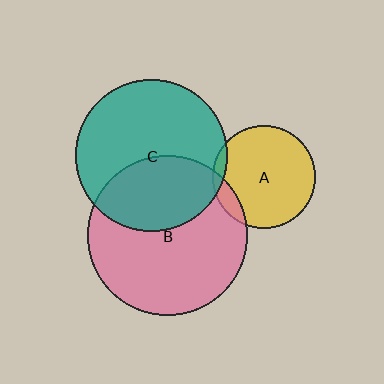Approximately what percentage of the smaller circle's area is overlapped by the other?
Approximately 40%.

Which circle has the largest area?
Circle B (pink).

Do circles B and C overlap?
Yes.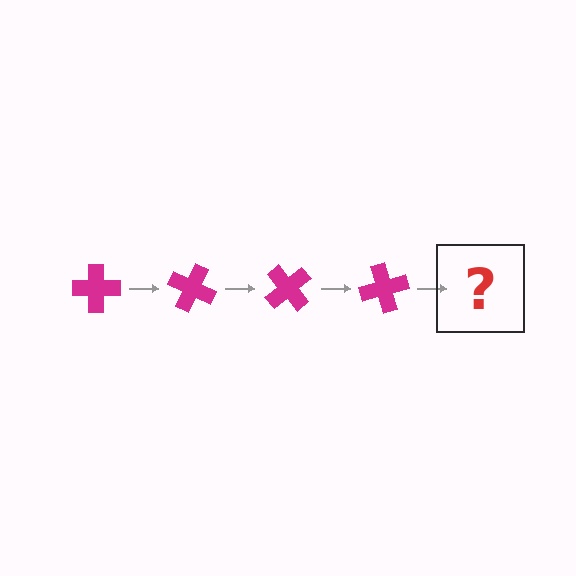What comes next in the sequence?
The next element should be a magenta cross rotated 100 degrees.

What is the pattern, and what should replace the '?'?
The pattern is that the cross rotates 25 degrees each step. The '?' should be a magenta cross rotated 100 degrees.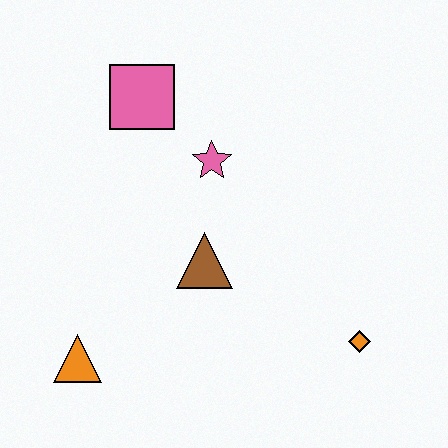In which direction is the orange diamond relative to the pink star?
The orange diamond is below the pink star.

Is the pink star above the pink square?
No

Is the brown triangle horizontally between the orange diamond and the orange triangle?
Yes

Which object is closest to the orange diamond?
The brown triangle is closest to the orange diamond.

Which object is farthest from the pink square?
The orange diamond is farthest from the pink square.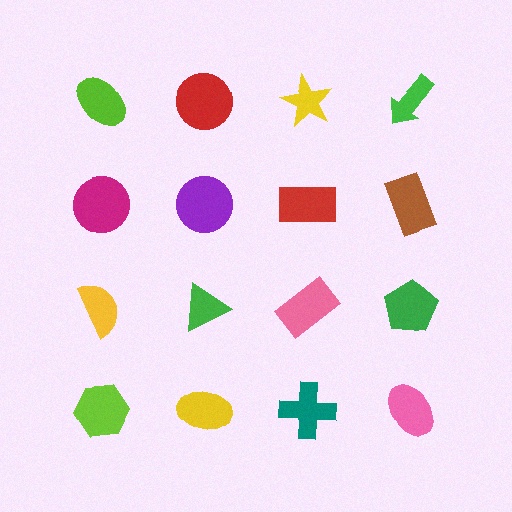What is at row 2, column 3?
A red rectangle.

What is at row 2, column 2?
A purple circle.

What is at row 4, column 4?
A pink ellipse.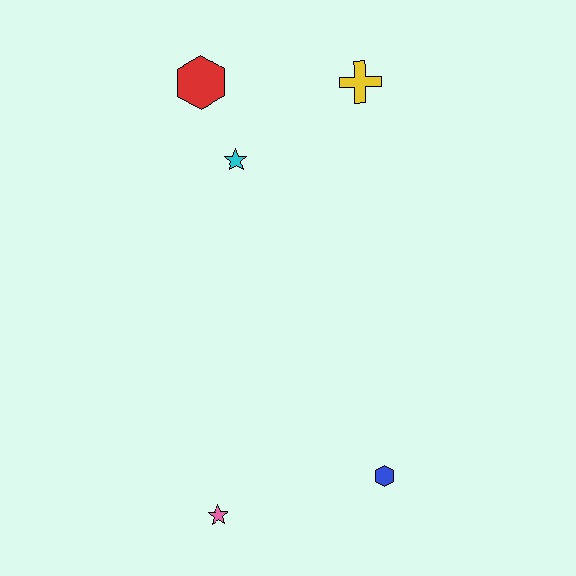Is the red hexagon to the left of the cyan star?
Yes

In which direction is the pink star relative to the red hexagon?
The pink star is below the red hexagon.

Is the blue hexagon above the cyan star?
No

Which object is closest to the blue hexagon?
The pink star is closest to the blue hexagon.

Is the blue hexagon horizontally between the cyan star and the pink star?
No